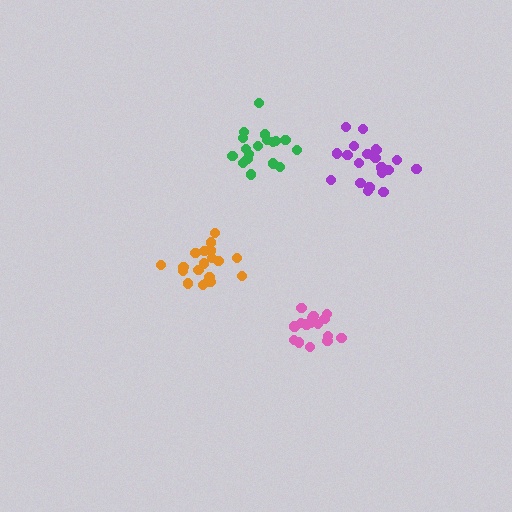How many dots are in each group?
Group 1: 16 dots, Group 2: 19 dots, Group 3: 20 dots, Group 4: 18 dots (73 total).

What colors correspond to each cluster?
The clusters are colored: pink, orange, purple, green.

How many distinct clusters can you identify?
There are 4 distinct clusters.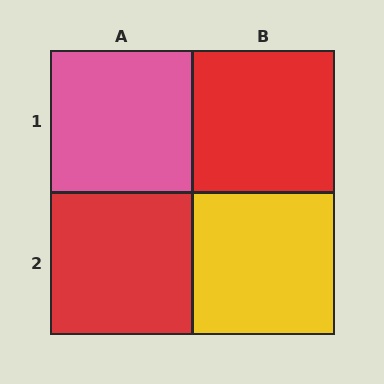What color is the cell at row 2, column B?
Yellow.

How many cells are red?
2 cells are red.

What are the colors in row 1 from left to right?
Pink, red.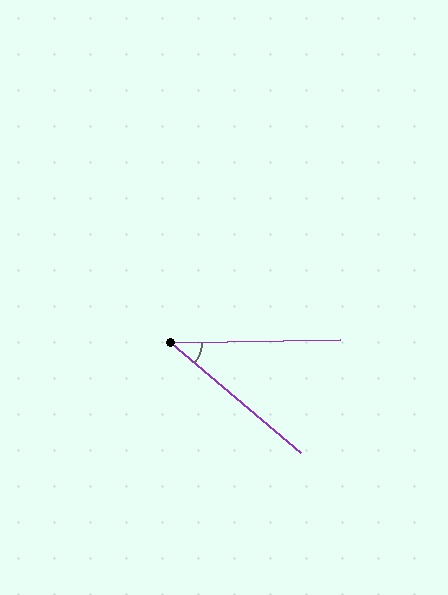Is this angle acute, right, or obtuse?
It is acute.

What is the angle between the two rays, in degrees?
Approximately 41 degrees.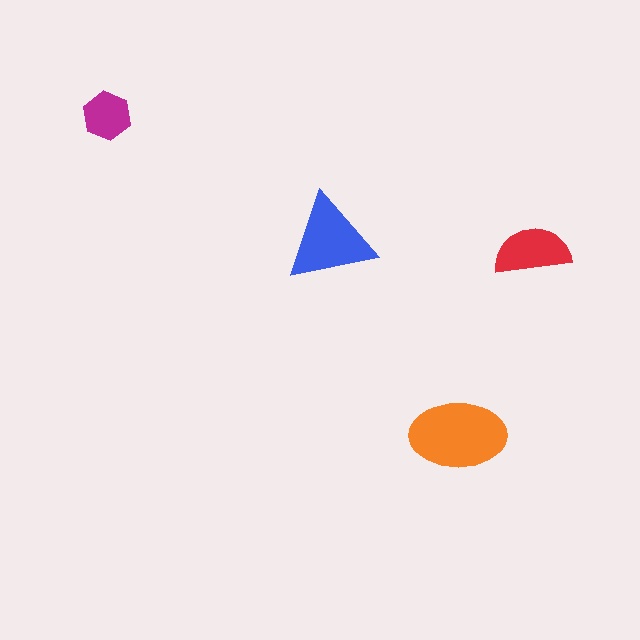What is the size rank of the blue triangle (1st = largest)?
2nd.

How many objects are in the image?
There are 4 objects in the image.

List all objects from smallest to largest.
The magenta hexagon, the red semicircle, the blue triangle, the orange ellipse.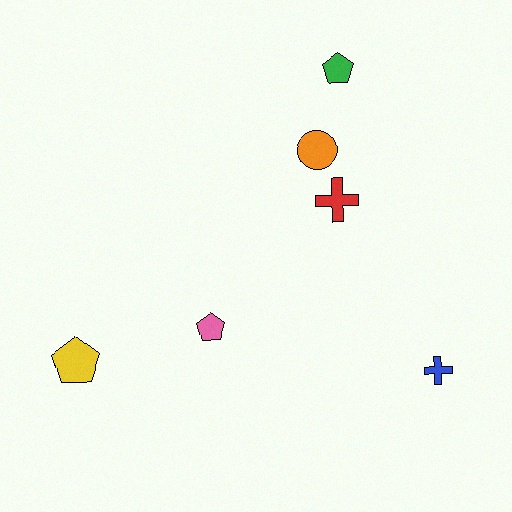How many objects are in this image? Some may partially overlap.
There are 6 objects.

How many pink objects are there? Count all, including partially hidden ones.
There is 1 pink object.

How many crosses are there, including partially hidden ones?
There are 2 crosses.